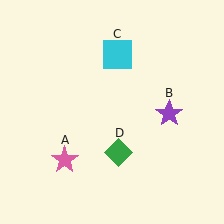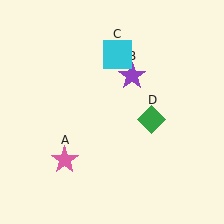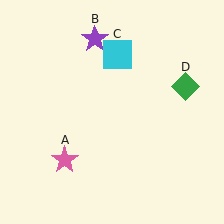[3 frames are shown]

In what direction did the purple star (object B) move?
The purple star (object B) moved up and to the left.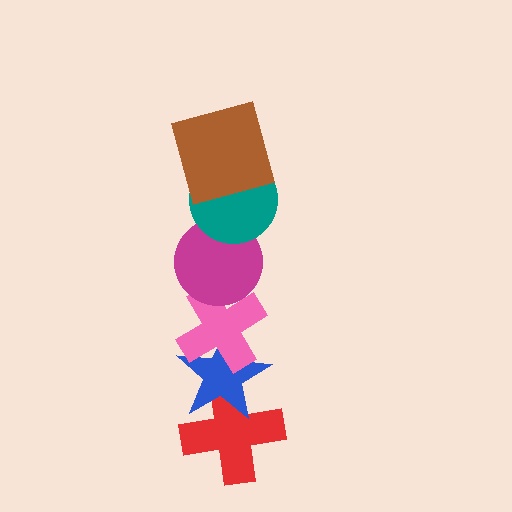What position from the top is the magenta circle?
The magenta circle is 3rd from the top.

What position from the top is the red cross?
The red cross is 6th from the top.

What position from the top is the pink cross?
The pink cross is 4th from the top.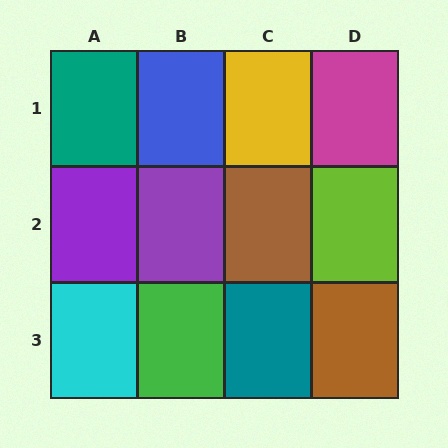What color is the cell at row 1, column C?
Yellow.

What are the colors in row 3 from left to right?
Cyan, green, teal, brown.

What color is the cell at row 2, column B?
Purple.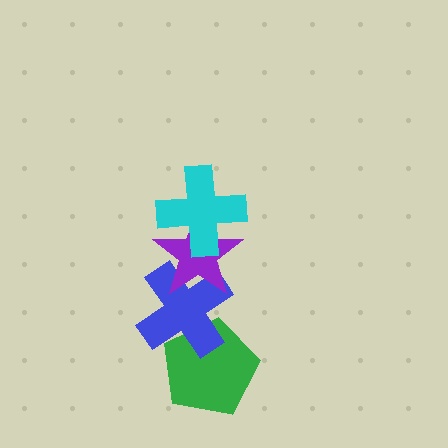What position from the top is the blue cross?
The blue cross is 3rd from the top.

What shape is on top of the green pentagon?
The blue cross is on top of the green pentagon.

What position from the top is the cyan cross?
The cyan cross is 1st from the top.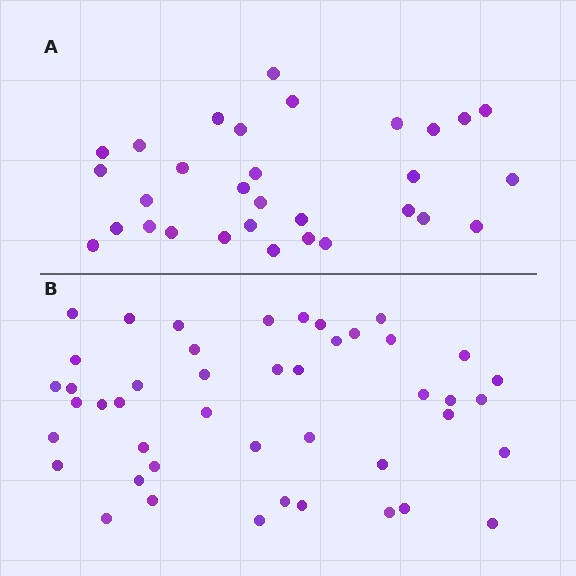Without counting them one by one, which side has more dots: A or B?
Region B (the bottom region) has more dots.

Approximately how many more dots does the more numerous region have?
Region B has approximately 15 more dots than region A.